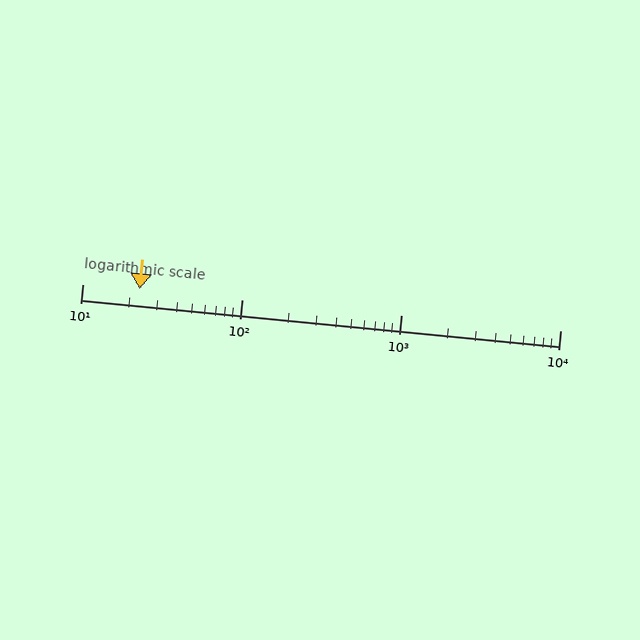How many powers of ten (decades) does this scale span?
The scale spans 3 decades, from 10 to 10000.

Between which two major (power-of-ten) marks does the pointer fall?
The pointer is between 10 and 100.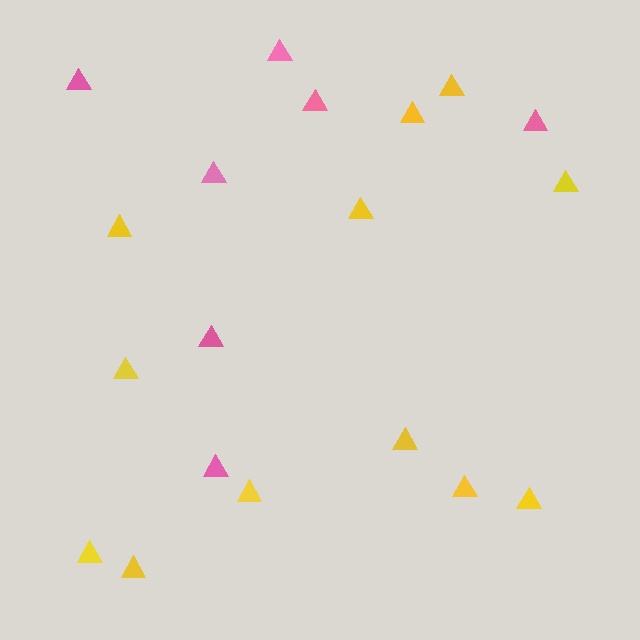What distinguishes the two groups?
There are 2 groups: one group of pink triangles (7) and one group of yellow triangles (12).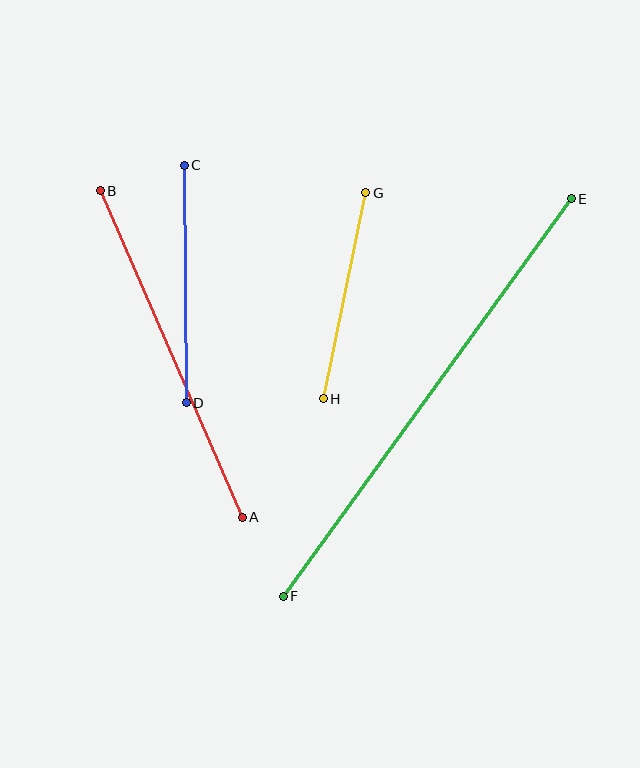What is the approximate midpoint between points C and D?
The midpoint is at approximately (185, 284) pixels.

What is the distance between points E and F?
The distance is approximately 491 pixels.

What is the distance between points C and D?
The distance is approximately 237 pixels.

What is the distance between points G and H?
The distance is approximately 210 pixels.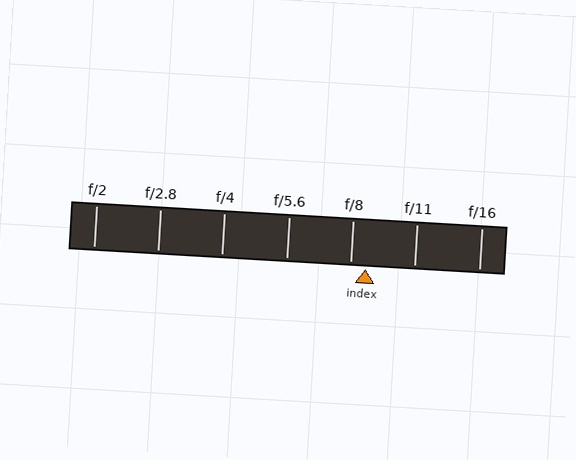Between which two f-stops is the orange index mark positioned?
The index mark is between f/8 and f/11.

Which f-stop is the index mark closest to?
The index mark is closest to f/8.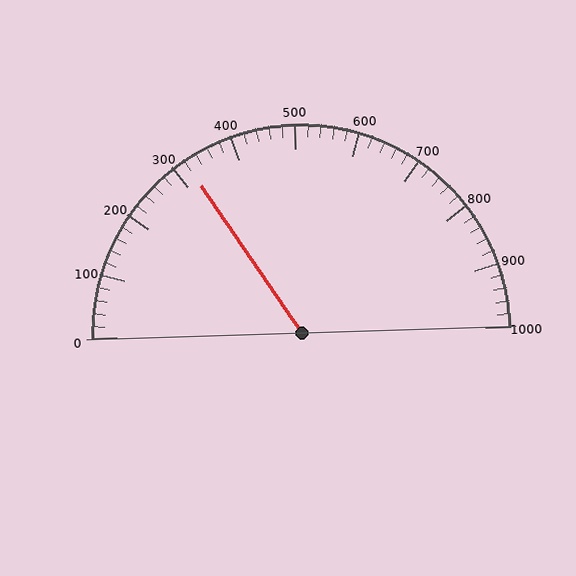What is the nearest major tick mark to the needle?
The nearest major tick mark is 300.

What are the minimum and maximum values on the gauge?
The gauge ranges from 0 to 1000.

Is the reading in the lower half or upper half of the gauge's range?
The reading is in the lower half of the range (0 to 1000).